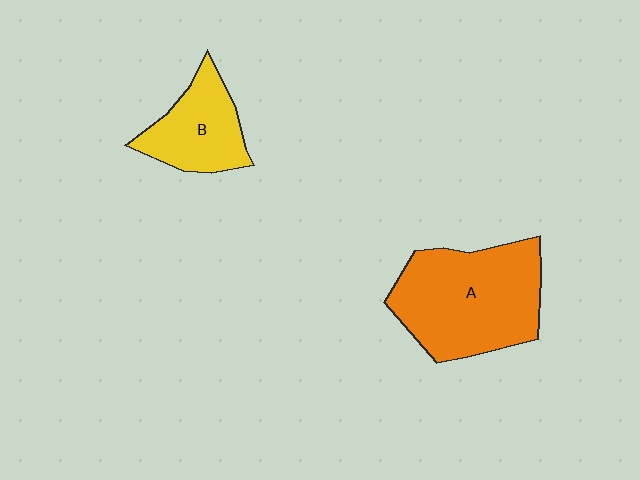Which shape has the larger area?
Shape A (orange).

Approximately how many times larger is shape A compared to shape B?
Approximately 1.9 times.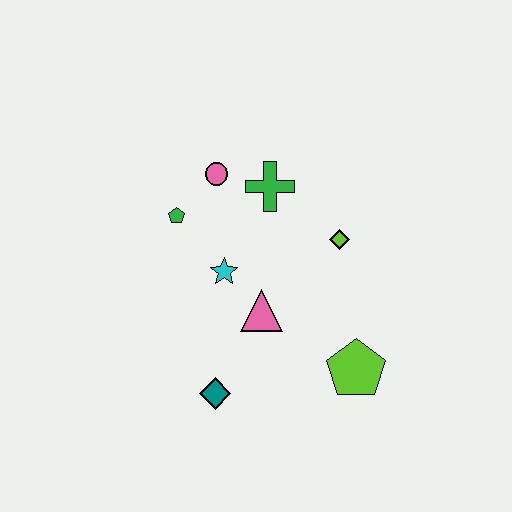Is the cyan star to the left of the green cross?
Yes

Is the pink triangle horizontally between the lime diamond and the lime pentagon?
No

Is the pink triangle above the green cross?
No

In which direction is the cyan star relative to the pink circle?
The cyan star is below the pink circle.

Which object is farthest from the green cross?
The teal diamond is farthest from the green cross.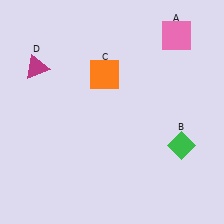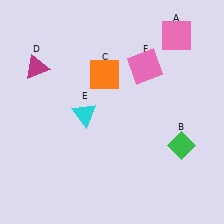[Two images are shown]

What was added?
A cyan triangle (E), a pink square (F) were added in Image 2.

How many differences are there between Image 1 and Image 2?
There are 2 differences between the two images.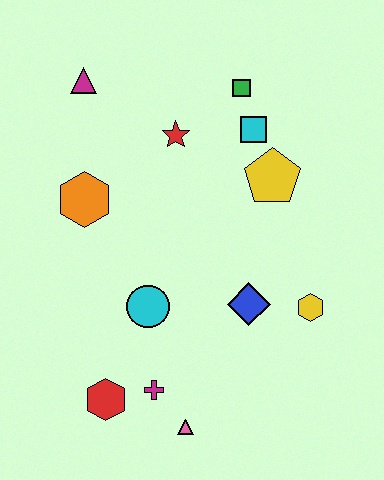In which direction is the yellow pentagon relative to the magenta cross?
The yellow pentagon is above the magenta cross.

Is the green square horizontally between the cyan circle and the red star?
No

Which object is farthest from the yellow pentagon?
The red hexagon is farthest from the yellow pentagon.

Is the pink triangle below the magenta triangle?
Yes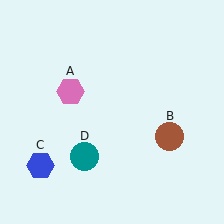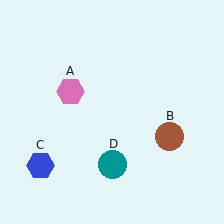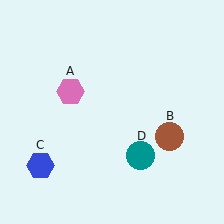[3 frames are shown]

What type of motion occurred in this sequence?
The teal circle (object D) rotated counterclockwise around the center of the scene.